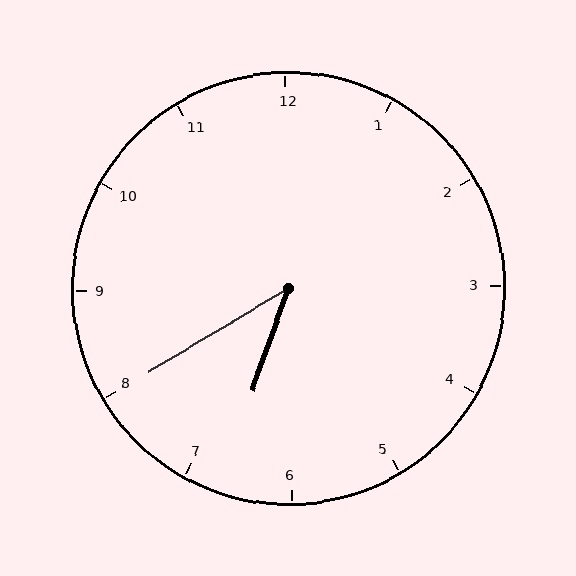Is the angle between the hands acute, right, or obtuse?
It is acute.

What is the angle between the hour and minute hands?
Approximately 40 degrees.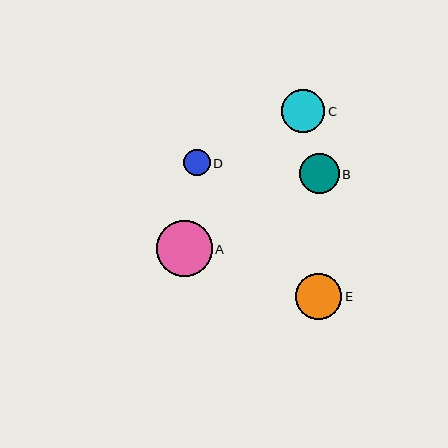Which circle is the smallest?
Circle D is the smallest with a size of approximately 27 pixels.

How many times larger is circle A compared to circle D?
Circle A is approximately 2.1 times the size of circle D.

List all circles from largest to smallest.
From largest to smallest: A, E, C, B, D.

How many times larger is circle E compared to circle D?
Circle E is approximately 1.7 times the size of circle D.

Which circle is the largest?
Circle A is the largest with a size of approximately 56 pixels.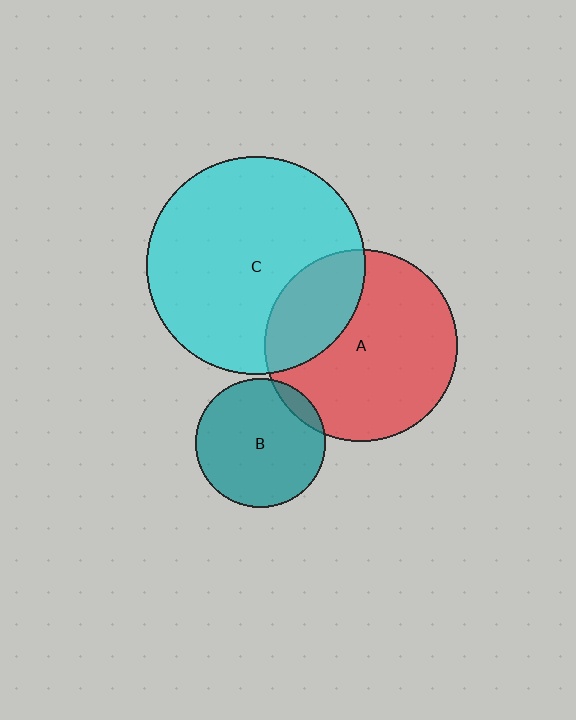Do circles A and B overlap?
Yes.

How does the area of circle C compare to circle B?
Approximately 2.9 times.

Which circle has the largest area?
Circle C (cyan).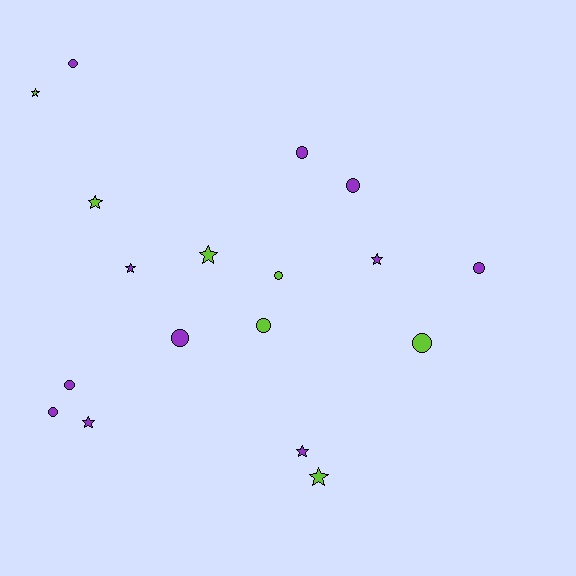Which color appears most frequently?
Purple, with 11 objects.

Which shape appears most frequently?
Circle, with 10 objects.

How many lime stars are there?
There are 4 lime stars.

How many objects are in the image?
There are 18 objects.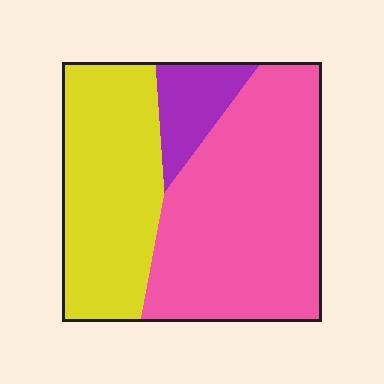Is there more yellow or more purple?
Yellow.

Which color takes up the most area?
Pink, at roughly 55%.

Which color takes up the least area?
Purple, at roughly 10%.